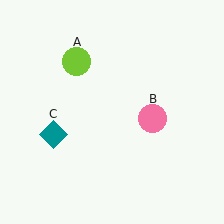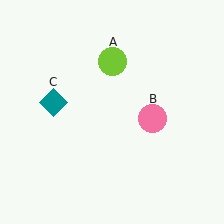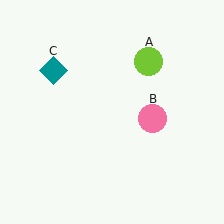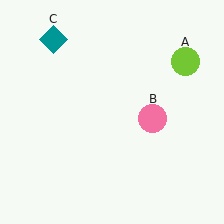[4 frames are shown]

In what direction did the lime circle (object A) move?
The lime circle (object A) moved right.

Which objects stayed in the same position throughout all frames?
Pink circle (object B) remained stationary.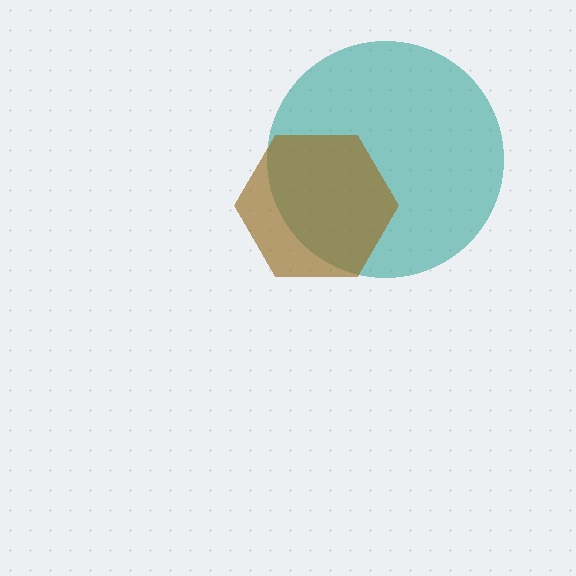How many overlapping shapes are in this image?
There are 2 overlapping shapes in the image.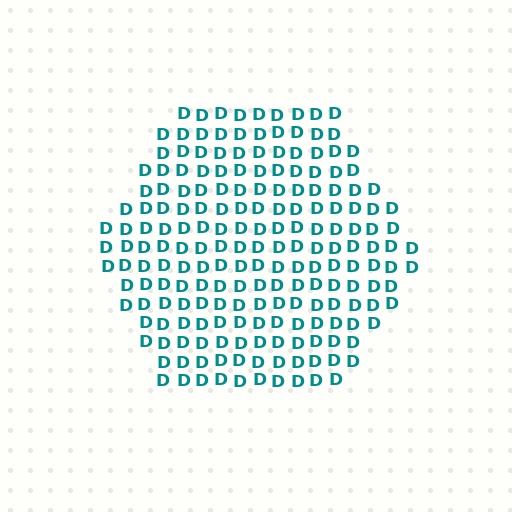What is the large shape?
The large shape is a hexagon.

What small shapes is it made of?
It is made of small letter D's.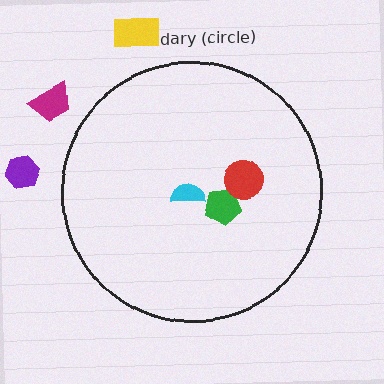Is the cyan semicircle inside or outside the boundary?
Inside.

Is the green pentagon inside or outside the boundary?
Inside.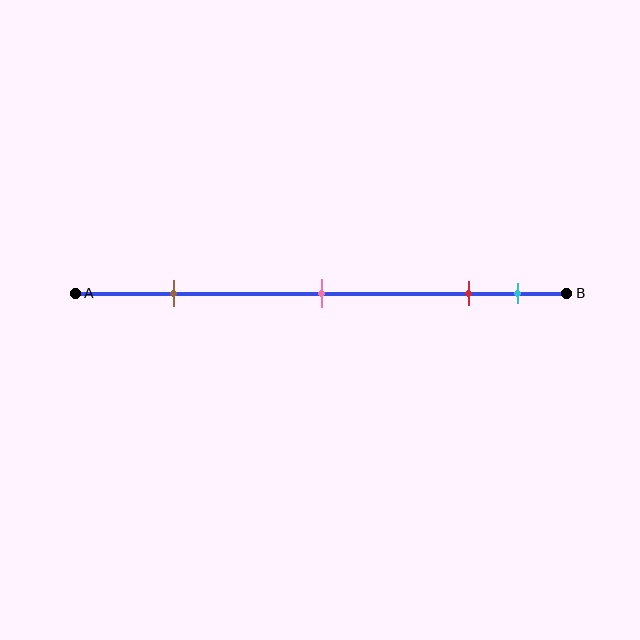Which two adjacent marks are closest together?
The red and cyan marks are the closest adjacent pair.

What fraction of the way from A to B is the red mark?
The red mark is approximately 80% (0.8) of the way from A to B.